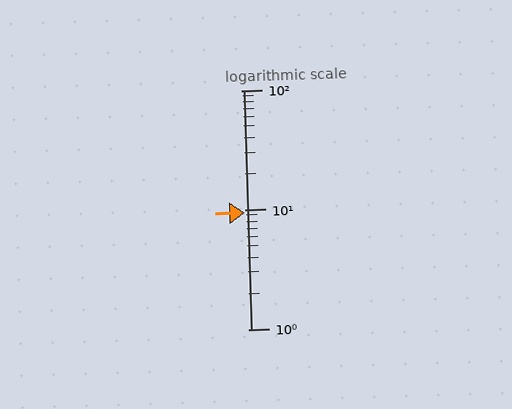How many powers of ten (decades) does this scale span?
The scale spans 2 decades, from 1 to 100.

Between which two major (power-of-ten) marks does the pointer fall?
The pointer is between 1 and 10.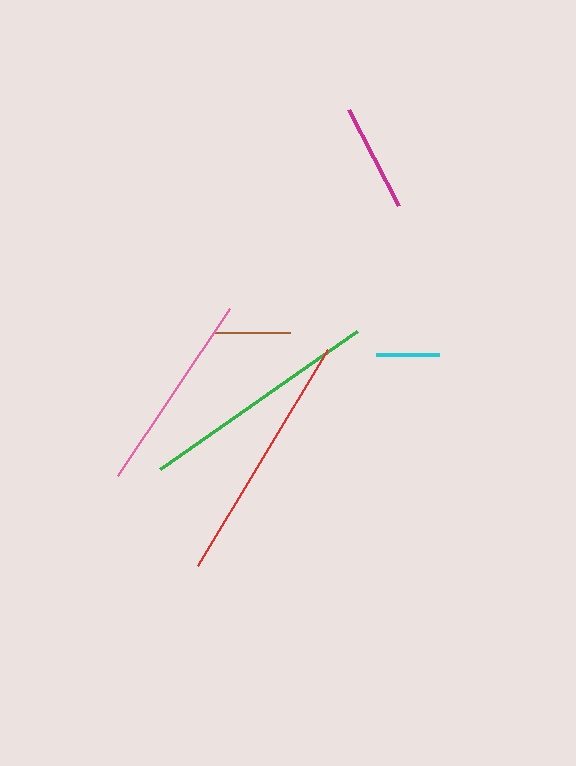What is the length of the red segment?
The red segment is approximately 252 pixels long.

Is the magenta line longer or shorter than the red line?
The red line is longer than the magenta line.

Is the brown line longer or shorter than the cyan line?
The brown line is longer than the cyan line.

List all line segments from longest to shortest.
From longest to shortest: red, green, pink, magenta, brown, cyan.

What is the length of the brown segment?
The brown segment is approximately 75 pixels long.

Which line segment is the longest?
The red line is the longest at approximately 252 pixels.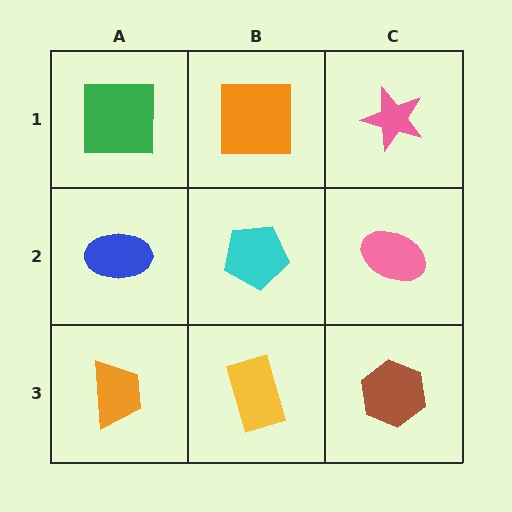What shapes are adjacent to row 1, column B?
A cyan pentagon (row 2, column B), a green square (row 1, column A), a pink star (row 1, column C).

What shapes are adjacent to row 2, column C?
A pink star (row 1, column C), a brown hexagon (row 3, column C), a cyan pentagon (row 2, column B).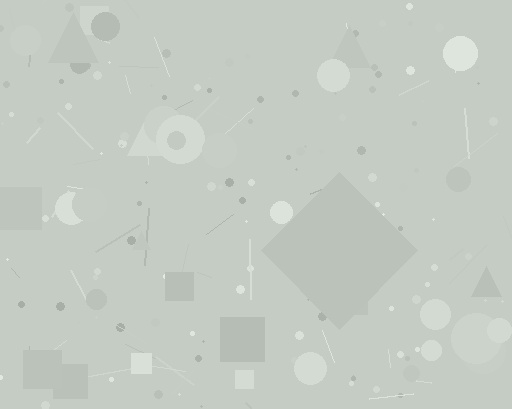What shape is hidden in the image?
A diamond is hidden in the image.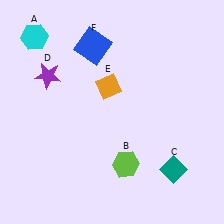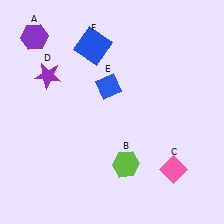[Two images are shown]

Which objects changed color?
A changed from cyan to purple. C changed from teal to pink. E changed from orange to blue.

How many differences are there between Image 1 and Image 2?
There are 3 differences between the two images.